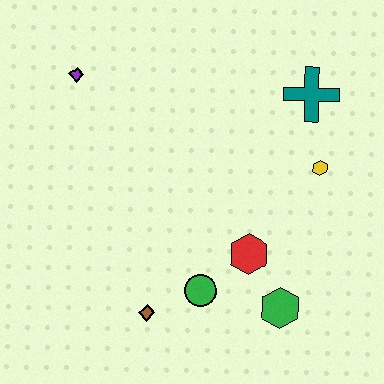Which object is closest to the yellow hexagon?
The teal cross is closest to the yellow hexagon.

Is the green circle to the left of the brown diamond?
No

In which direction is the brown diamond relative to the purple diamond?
The brown diamond is below the purple diamond.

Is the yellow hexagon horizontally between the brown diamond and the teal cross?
No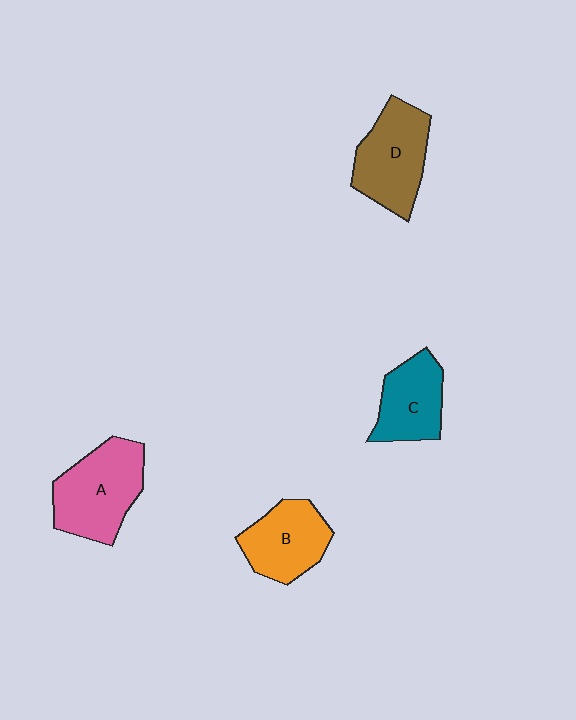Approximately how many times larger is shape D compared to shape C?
Approximately 1.3 times.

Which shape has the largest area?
Shape A (pink).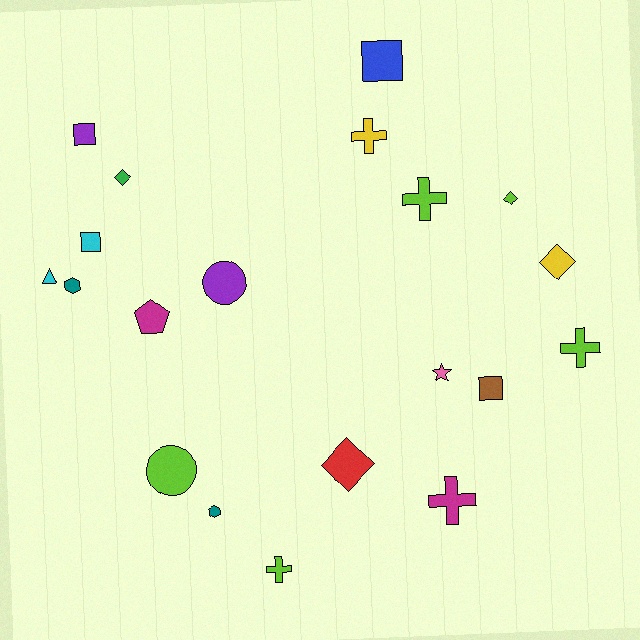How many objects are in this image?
There are 20 objects.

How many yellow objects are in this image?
There are 2 yellow objects.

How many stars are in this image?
There is 1 star.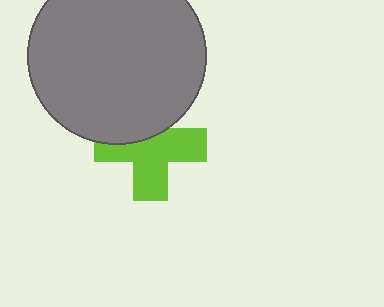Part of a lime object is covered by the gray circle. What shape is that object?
It is a cross.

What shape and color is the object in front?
The object in front is a gray circle.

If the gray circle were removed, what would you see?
You would see the complete lime cross.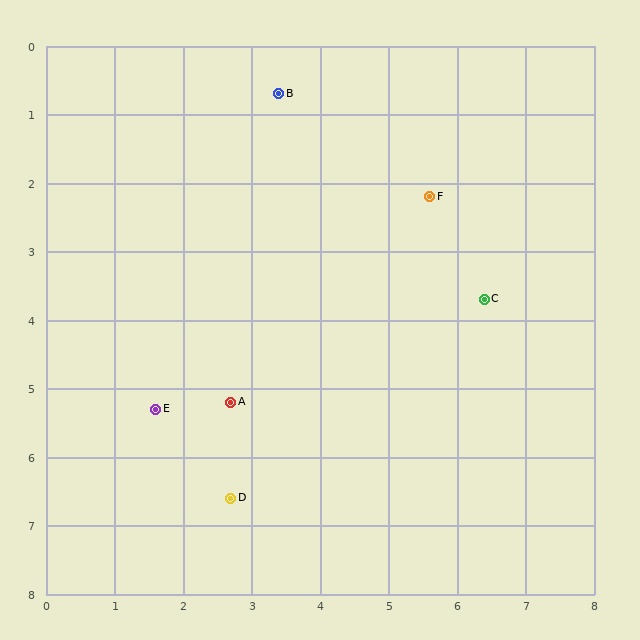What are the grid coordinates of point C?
Point C is at approximately (6.4, 3.7).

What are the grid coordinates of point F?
Point F is at approximately (5.6, 2.2).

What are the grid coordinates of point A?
Point A is at approximately (2.7, 5.2).